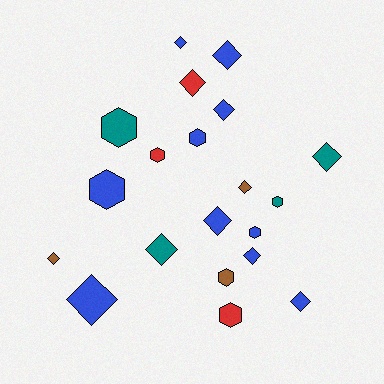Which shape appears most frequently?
Diamond, with 12 objects.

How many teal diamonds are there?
There are 2 teal diamonds.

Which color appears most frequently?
Blue, with 10 objects.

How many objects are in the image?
There are 20 objects.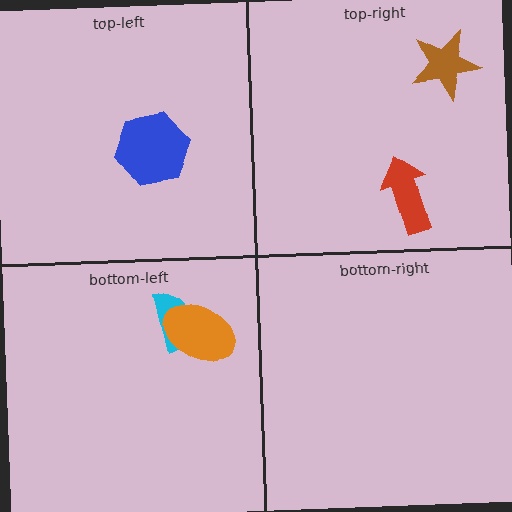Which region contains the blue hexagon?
The top-left region.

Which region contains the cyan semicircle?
The bottom-left region.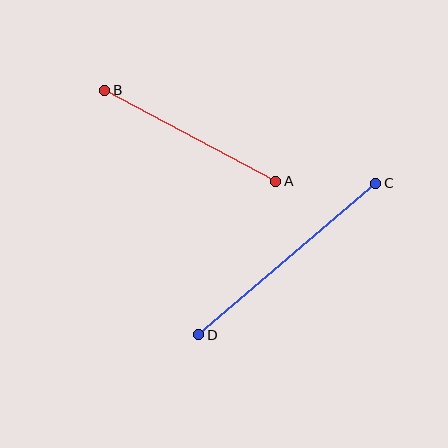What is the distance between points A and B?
The distance is approximately 193 pixels.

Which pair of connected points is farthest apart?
Points C and D are farthest apart.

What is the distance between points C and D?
The distance is approximately 234 pixels.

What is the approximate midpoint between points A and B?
The midpoint is at approximately (190, 136) pixels.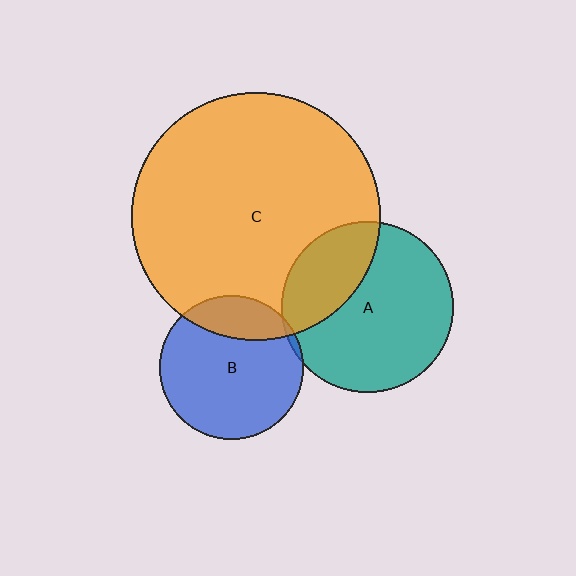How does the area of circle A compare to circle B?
Approximately 1.4 times.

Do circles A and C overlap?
Yes.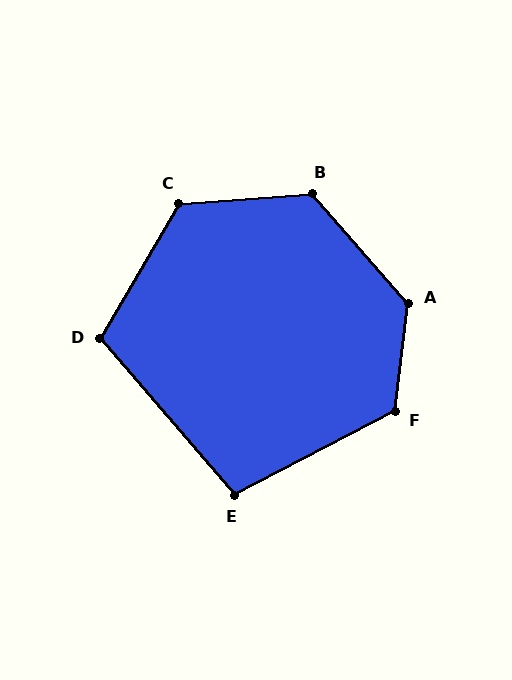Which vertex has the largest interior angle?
A, at approximately 132 degrees.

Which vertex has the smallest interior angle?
E, at approximately 103 degrees.